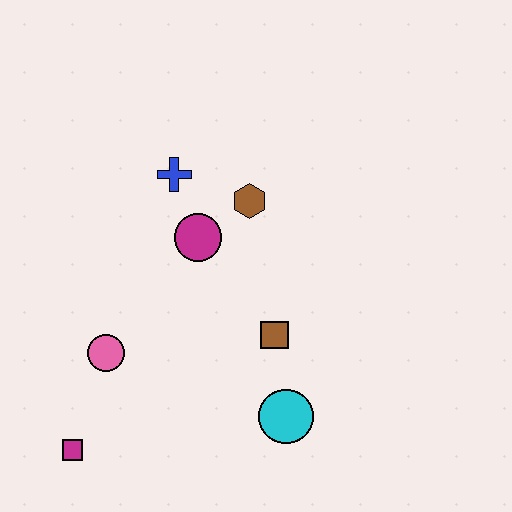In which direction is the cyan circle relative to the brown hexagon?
The cyan circle is below the brown hexagon.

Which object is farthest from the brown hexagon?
The magenta square is farthest from the brown hexagon.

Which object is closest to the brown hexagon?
The magenta circle is closest to the brown hexagon.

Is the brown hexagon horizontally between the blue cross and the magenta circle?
No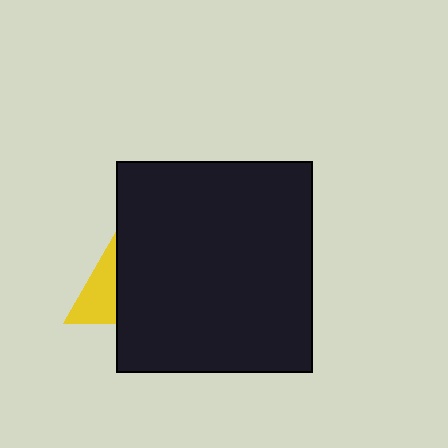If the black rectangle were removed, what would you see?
You would see the complete yellow triangle.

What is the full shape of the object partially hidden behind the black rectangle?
The partially hidden object is a yellow triangle.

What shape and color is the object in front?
The object in front is a black rectangle.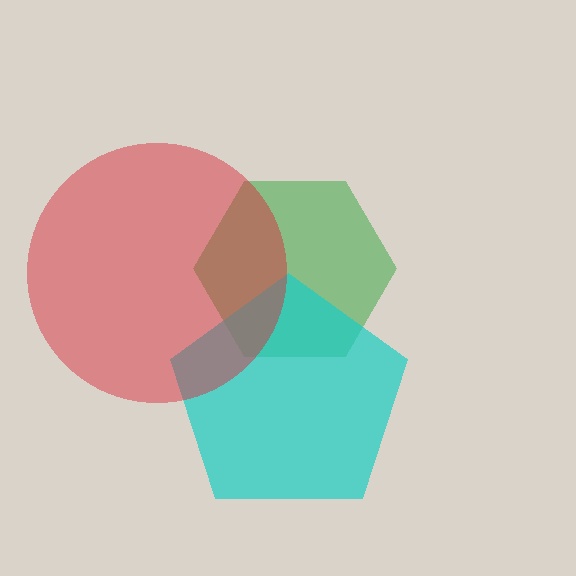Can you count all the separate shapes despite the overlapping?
Yes, there are 3 separate shapes.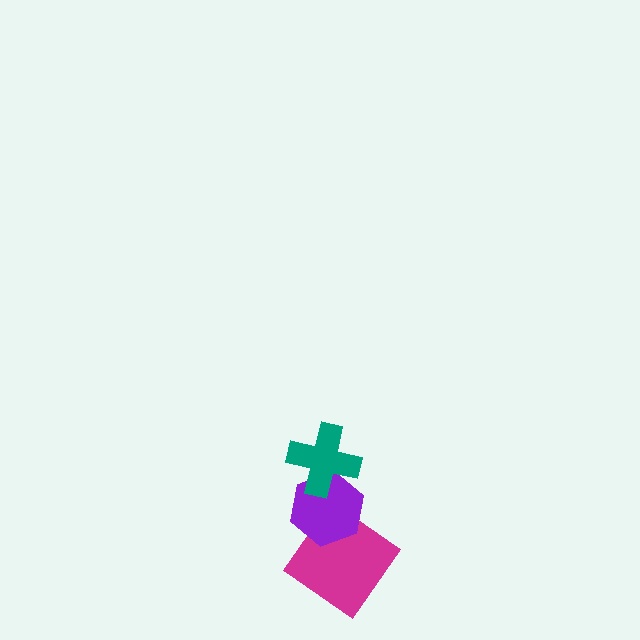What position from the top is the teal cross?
The teal cross is 1st from the top.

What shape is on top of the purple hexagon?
The teal cross is on top of the purple hexagon.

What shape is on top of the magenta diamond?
The purple hexagon is on top of the magenta diamond.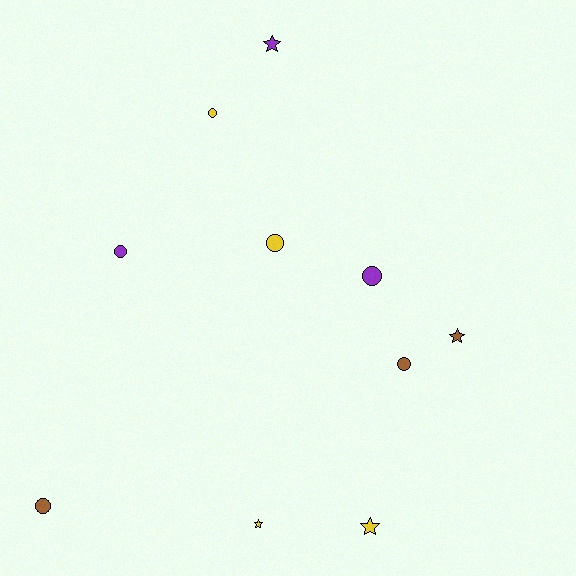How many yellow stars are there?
There are 2 yellow stars.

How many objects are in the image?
There are 10 objects.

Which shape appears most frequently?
Circle, with 6 objects.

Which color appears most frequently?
Yellow, with 4 objects.